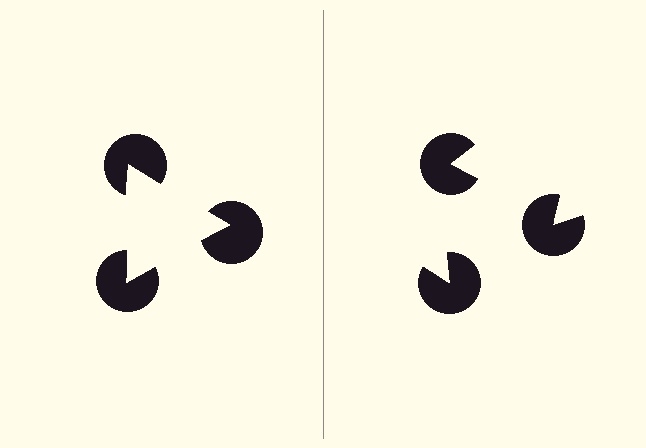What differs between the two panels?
The pac-man discs are positioned identically on both sides; only the wedge orientations differ. On the left they align to a triangle; on the right they are misaligned.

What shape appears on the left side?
An illusory triangle.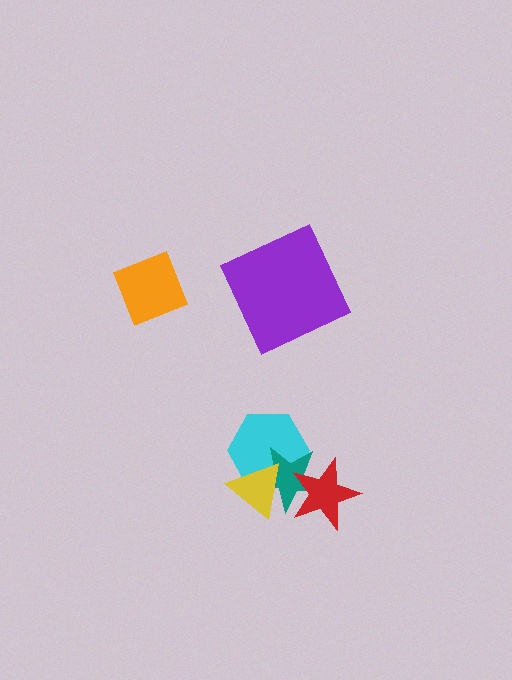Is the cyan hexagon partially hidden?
Yes, it is partially covered by another shape.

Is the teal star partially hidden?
Yes, it is partially covered by another shape.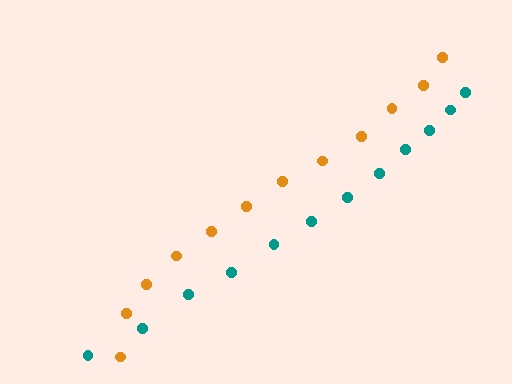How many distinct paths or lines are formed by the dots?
There are 2 distinct paths.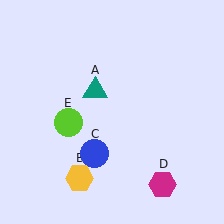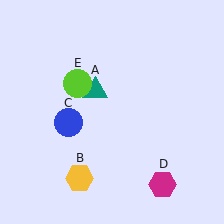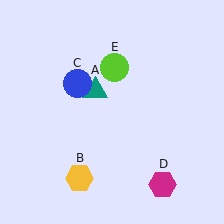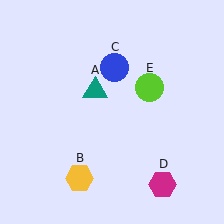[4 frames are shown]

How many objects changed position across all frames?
2 objects changed position: blue circle (object C), lime circle (object E).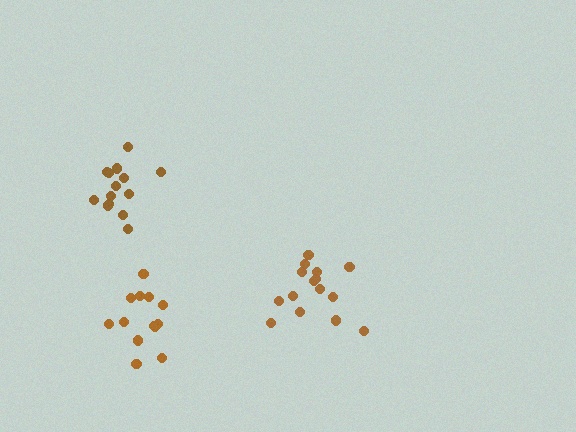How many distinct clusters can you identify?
There are 3 distinct clusters.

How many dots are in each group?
Group 1: 13 dots, Group 2: 14 dots, Group 3: 15 dots (42 total).